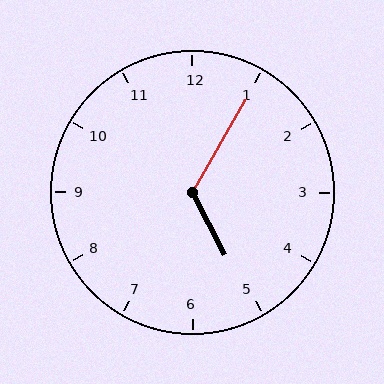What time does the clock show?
5:05.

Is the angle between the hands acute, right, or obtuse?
It is obtuse.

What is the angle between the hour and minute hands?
Approximately 122 degrees.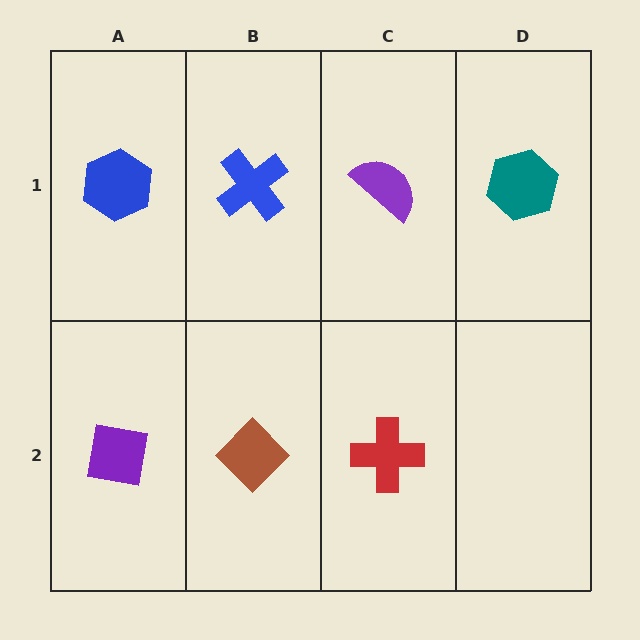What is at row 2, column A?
A purple square.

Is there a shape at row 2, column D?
No, that cell is empty.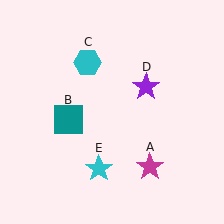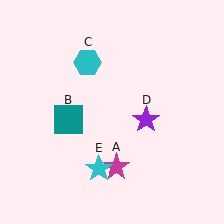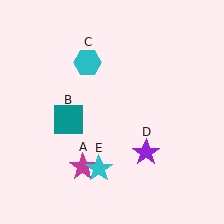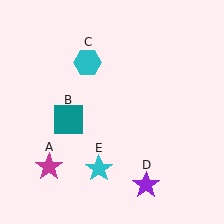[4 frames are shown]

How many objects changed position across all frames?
2 objects changed position: magenta star (object A), purple star (object D).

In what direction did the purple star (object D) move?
The purple star (object D) moved down.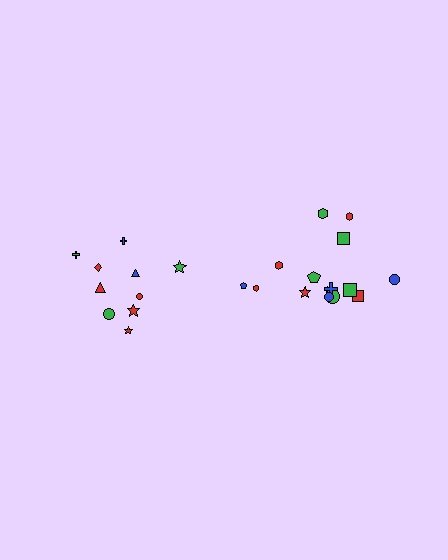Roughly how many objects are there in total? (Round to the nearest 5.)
Roughly 25 objects in total.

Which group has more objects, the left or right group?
The right group.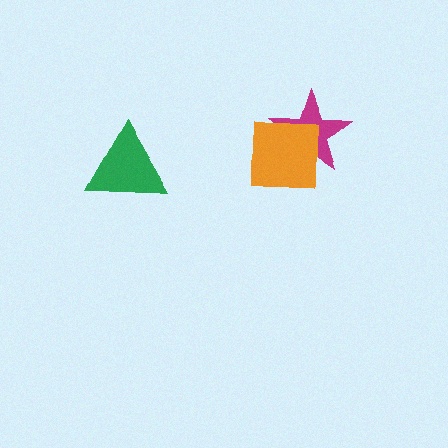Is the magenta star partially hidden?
Yes, it is partially covered by another shape.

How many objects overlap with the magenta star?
1 object overlaps with the magenta star.